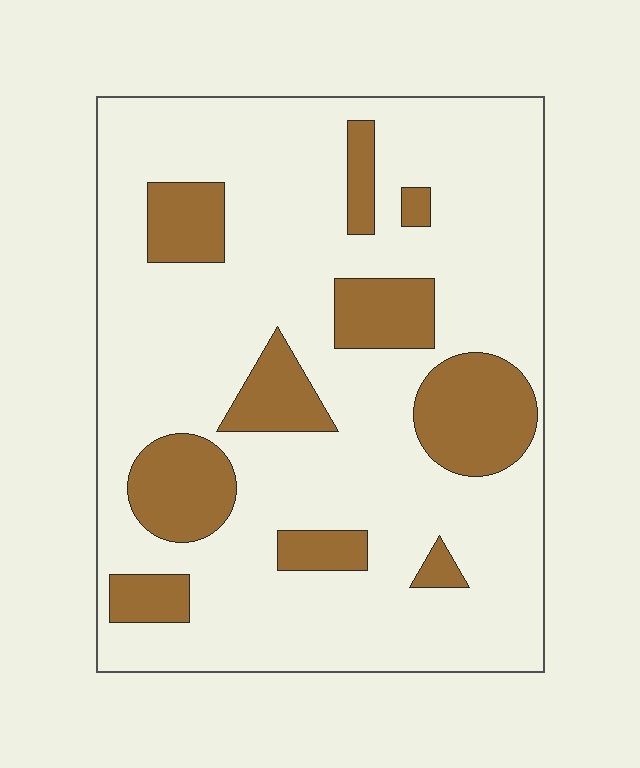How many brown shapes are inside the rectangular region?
10.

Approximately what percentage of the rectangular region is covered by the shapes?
Approximately 20%.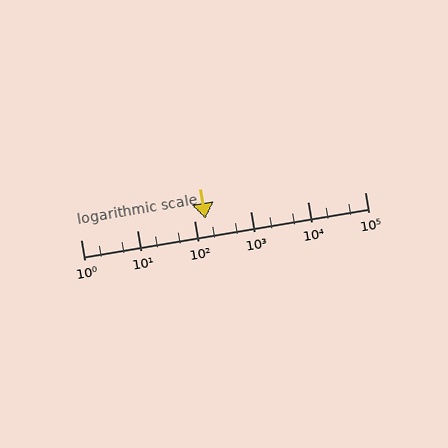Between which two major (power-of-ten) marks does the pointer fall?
The pointer is between 100 and 1000.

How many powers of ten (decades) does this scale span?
The scale spans 5 decades, from 1 to 100000.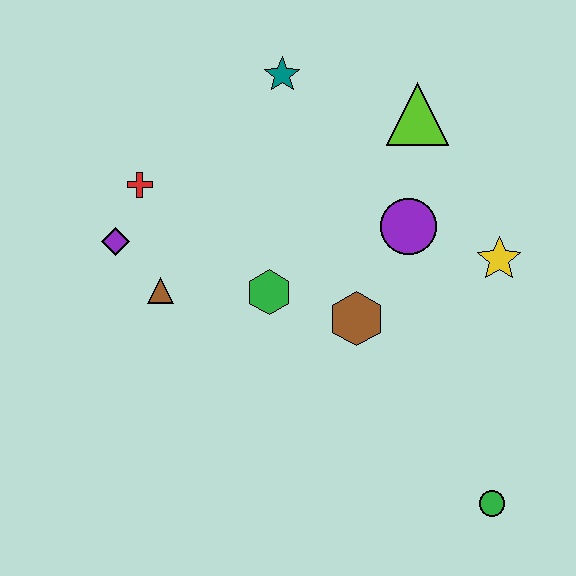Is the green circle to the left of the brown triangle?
No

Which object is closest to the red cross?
The purple diamond is closest to the red cross.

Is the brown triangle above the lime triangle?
No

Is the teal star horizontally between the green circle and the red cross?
Yes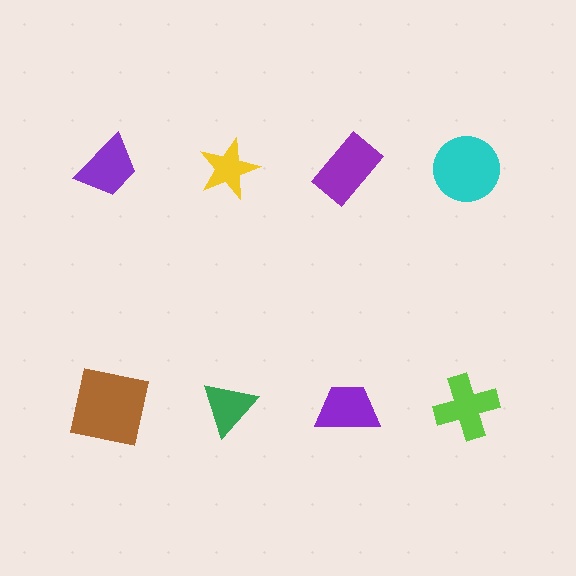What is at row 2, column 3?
A purple trapezoid.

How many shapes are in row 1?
4 shapes.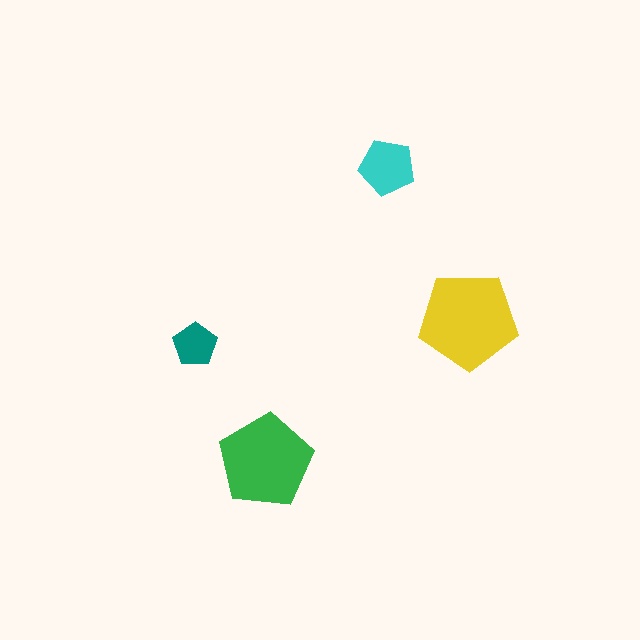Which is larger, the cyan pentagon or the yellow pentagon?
The yellow one.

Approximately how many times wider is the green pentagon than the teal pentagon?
About 2 times wider.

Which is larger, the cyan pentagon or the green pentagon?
The green one.